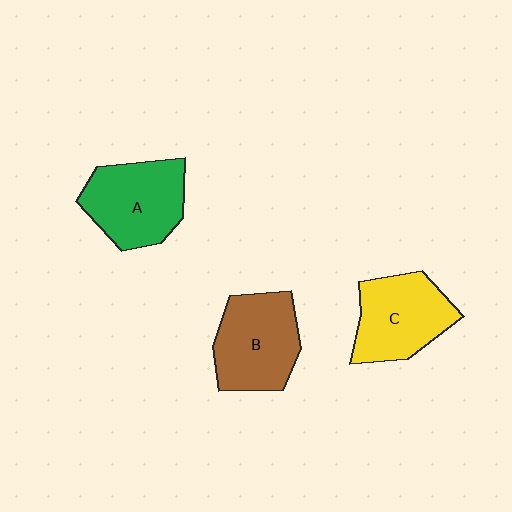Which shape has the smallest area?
Shape C (yellow).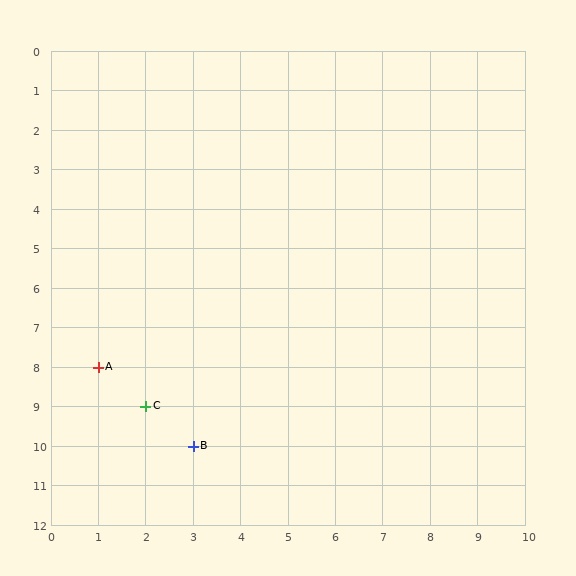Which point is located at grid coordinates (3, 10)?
Point B is at (3, 10).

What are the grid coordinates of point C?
Point C is at grid coordinates (2, 9).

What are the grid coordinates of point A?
Point A is at grid coordinates (1, 8).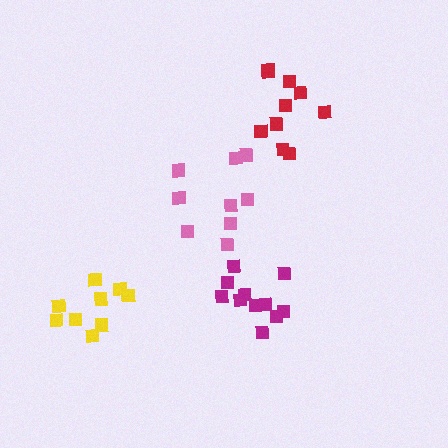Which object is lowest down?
The yellow cluster is bottommost.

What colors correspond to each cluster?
The clusters are colored: magenta, yellow, pink, red.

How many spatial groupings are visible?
There are 4 spatial groupings.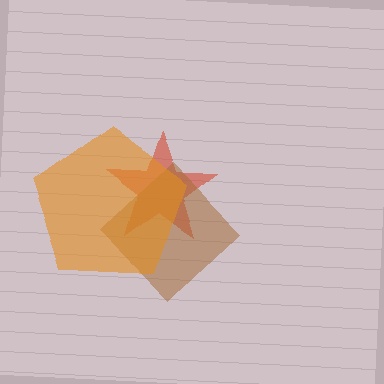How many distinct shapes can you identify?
There are 3 distinct shapes: a red star, a brown diamond, an orange pentagon.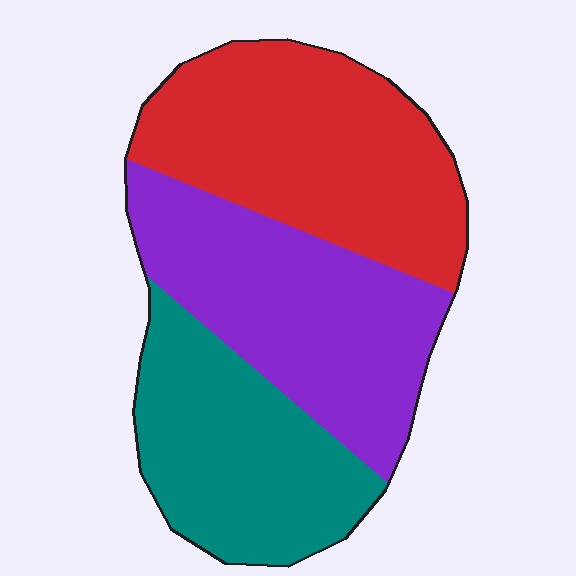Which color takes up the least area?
Teal, at roughly 30%.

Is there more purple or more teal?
Purple.